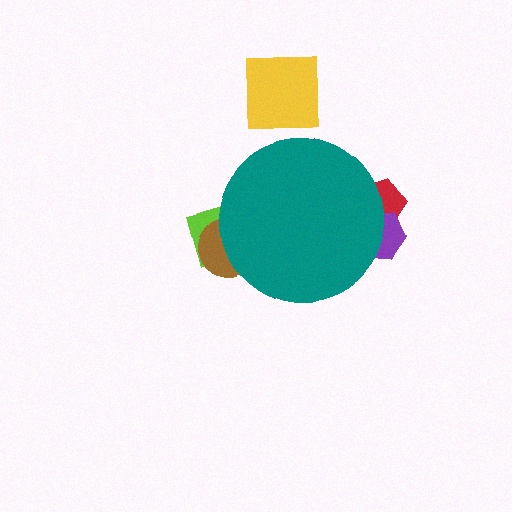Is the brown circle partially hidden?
Yes, the brown circle is partially hidden behind the teal circle.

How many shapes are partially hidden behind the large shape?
4 shapes are partially hidden.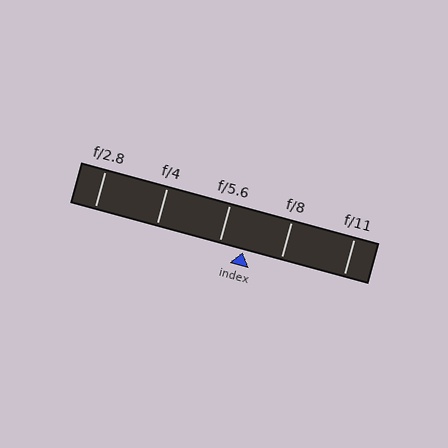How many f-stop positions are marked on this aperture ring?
There are 5 f-stop positions marked.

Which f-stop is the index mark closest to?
The index mark is closest to f/5.6.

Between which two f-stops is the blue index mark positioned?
The index mark is between f/5.6 and f/8.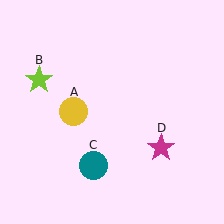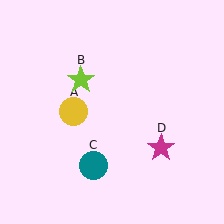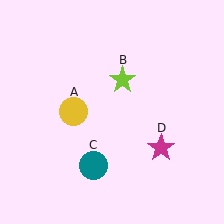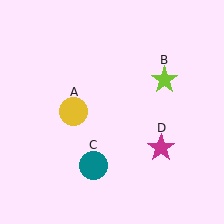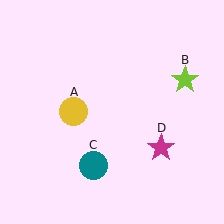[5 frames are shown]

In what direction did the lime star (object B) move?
The lime star (object B) moved right.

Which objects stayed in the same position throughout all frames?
Yellow circle (object A) and teal circle (object C) and magenta star (object D) remained stationary.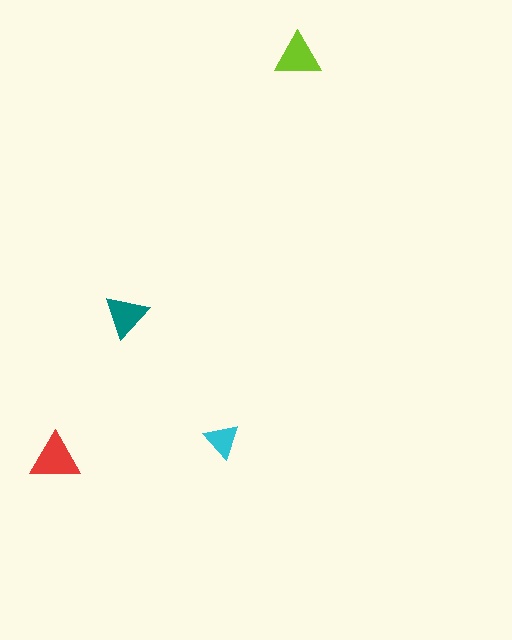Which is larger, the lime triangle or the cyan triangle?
The lime one.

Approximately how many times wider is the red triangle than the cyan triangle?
About 1.5 times wider.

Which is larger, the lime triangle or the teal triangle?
The lime one.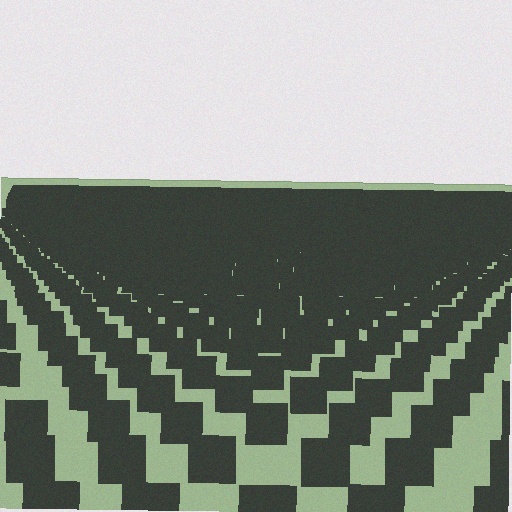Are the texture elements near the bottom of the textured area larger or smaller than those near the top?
Larger. Near the bottom, elements are closer to the viewer and appear at a bigger on-screen size.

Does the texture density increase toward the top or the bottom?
Density increases toward the top.